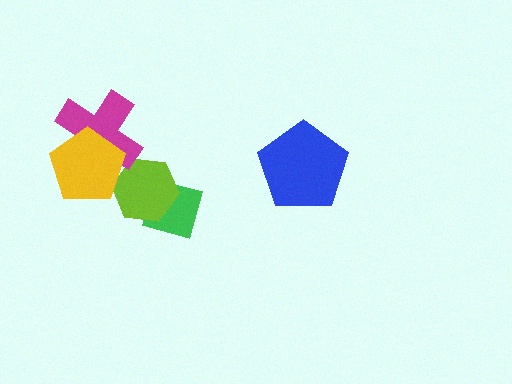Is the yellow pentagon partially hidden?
No, no other shape covers it.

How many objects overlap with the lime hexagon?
2 objects overlap with the lime hexagon.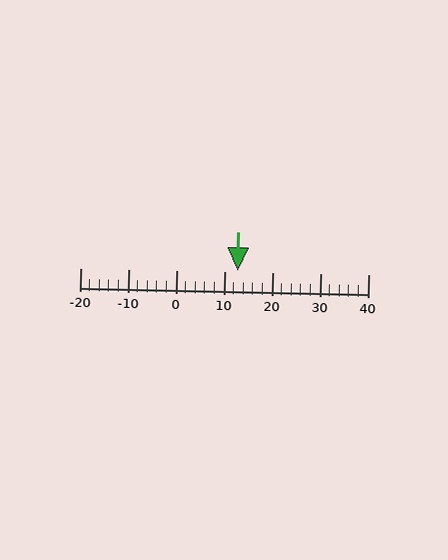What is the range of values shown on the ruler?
The ruler shows values from -20 to 40.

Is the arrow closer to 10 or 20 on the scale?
The arrow is closer to 10.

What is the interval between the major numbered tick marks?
The major tick marks are spaced 10 units apart.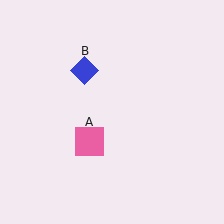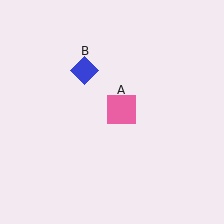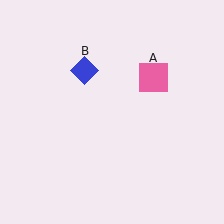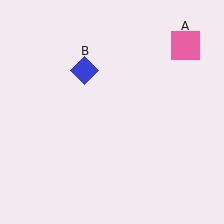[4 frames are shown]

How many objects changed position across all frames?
1 object changed position: pink square (object A).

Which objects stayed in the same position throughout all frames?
Blue diamond (object B) remained stationary.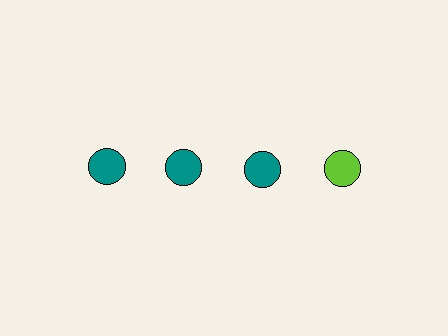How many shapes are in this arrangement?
There are 4 shapes arranged in a grid pattern.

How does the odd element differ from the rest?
It has a different color: lime instead of teal.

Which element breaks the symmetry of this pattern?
The lime circle in the top row, second from right column breaks the symmetry. All other shapes are teal circles.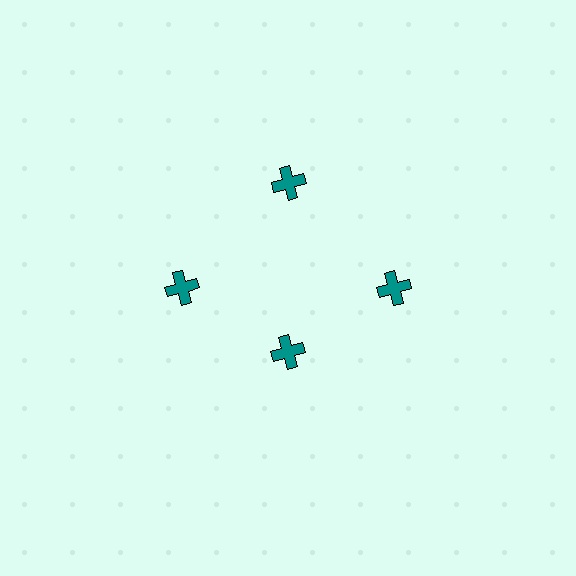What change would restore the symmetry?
The symmetry would be restored by moving it outward, back onto the ring so that all 4 crosses sit at equal angles and equal distance from the center.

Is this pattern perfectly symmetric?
No. The 4 teal crosses are arranged in a ring, but one element near the 6 o'clock position is pulled inward toward the center, breaking the 4-fold rotational symmetry.